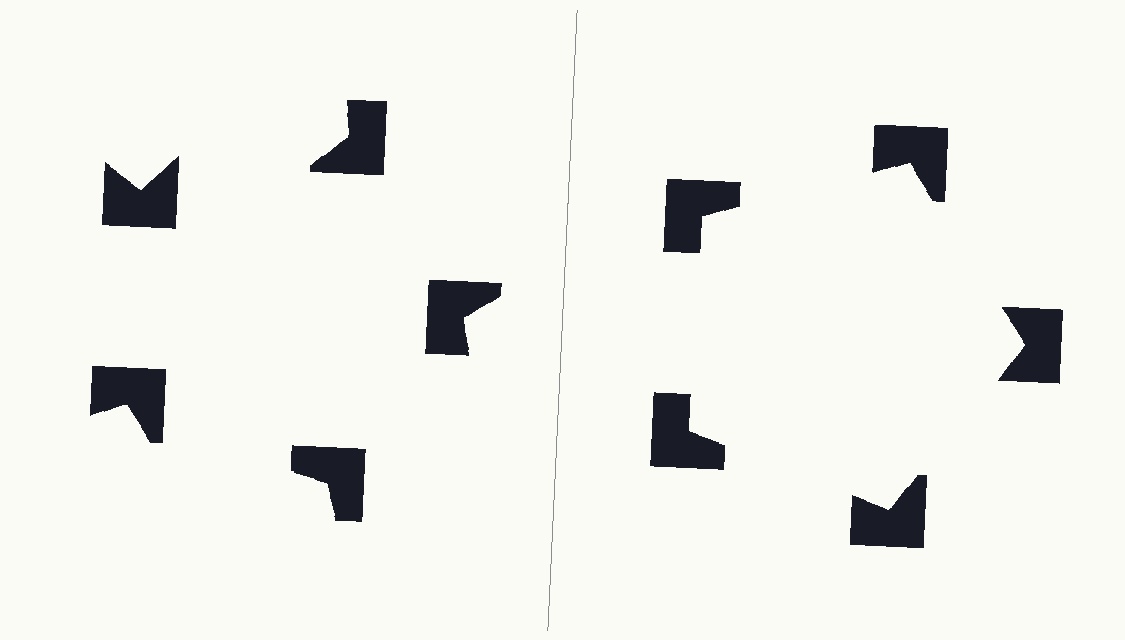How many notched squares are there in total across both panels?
10 — 5 on each side.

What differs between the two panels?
The notched squares are positioned identically on both sides; only the wedge orientations differ. On the right they align to a pentagon; on the left they are misaligned.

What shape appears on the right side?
An illusory pentagon.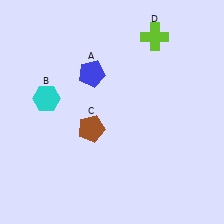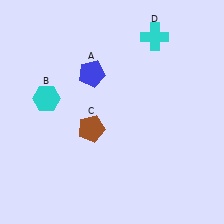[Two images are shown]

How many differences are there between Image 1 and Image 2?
There is 1 difference between the two images.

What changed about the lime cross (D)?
In Image 1, D is lime. In Image 2, it changed to cyan.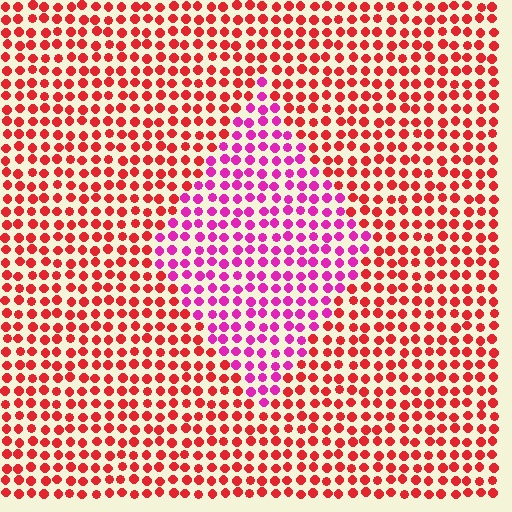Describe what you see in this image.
The image is filled with small red elements in a uniform arrangement. A diamond-shaped region is visible where the elements are tinted to a slightly different hue, forming a subtle color boundary.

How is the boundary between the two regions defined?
The boundary is defined purely by a slight shift in hue (about 44 degrees). Spacing, size, and orientation are identical on both sides.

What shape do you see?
I see a diamond.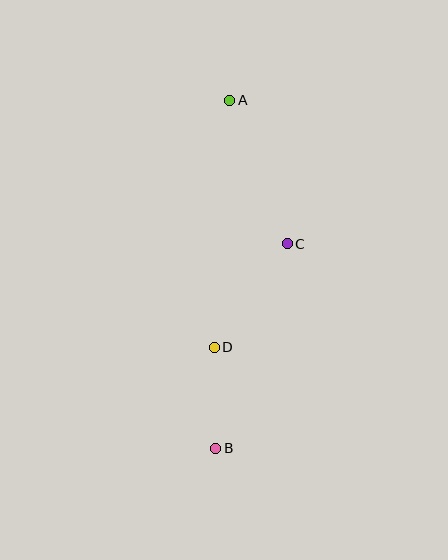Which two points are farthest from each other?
Points A and B are farthest from each other.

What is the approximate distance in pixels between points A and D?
The distance between A and D is approximately 247 pixels.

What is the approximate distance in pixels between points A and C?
The distance between A and C is approximately 154 pixels.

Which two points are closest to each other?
Points B and D are closest to each other.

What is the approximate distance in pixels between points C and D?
The distance between C and D is approximately 127 pixels.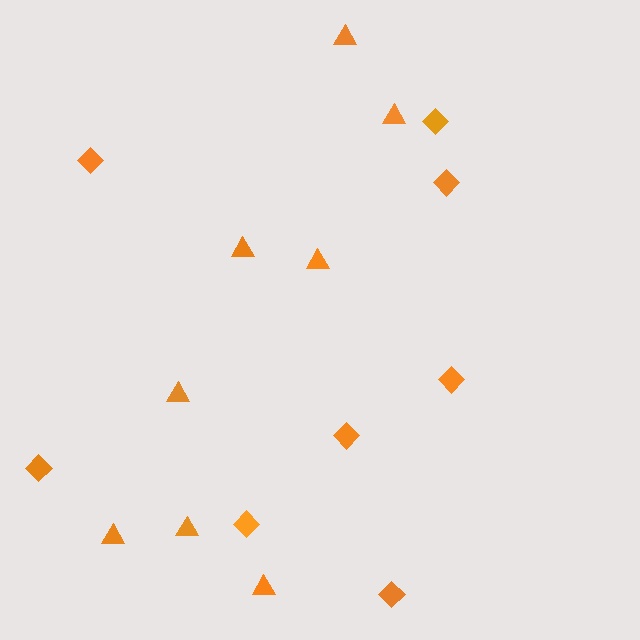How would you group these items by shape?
There are 2 groups: one group of diamonds (8) and one group of triangles (8).